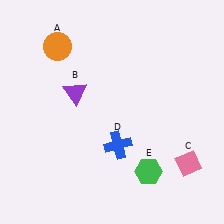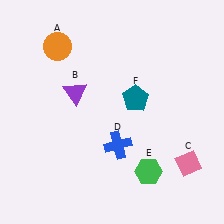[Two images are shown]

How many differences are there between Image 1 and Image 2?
There is 1 difference between the two images.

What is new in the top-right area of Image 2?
A teal pentagon (F) was added in the top-right area of Image 2.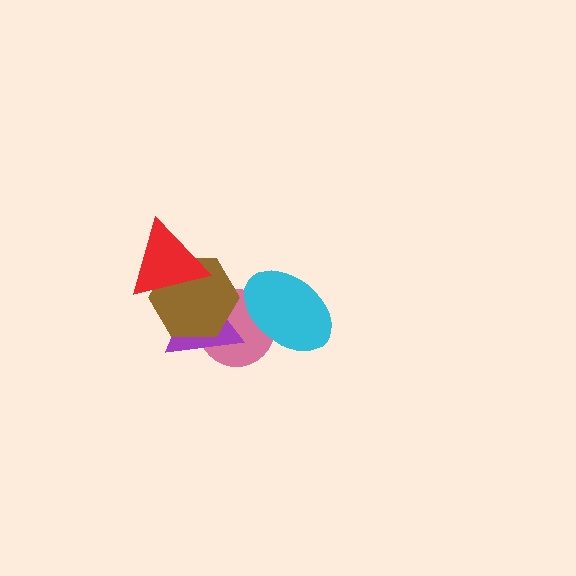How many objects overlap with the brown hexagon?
3 objects overlap with the brown hexagon.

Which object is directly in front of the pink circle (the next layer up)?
The purple triangle is directly in front of the pink circle.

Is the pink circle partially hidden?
Yes, it is partially covered by another shape.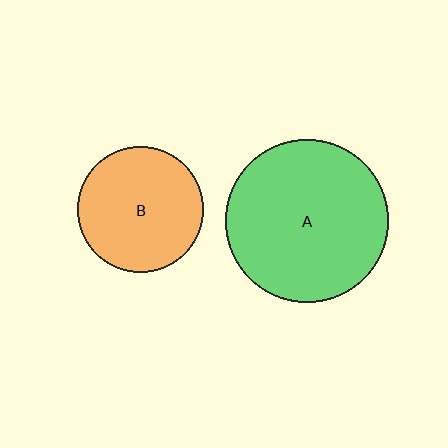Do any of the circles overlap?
No, none of the circles overlap.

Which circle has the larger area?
Circle A (green).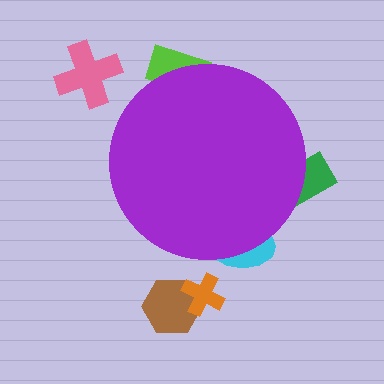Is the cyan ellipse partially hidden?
Yes, the cyan ellipse is partially hidden behind the purple circle.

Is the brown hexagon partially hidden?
No, the brown hexagon is fully visible.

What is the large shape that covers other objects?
A purple circle.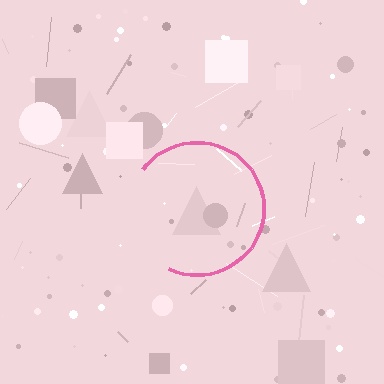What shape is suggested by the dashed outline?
The dashed outline suggests a circle.